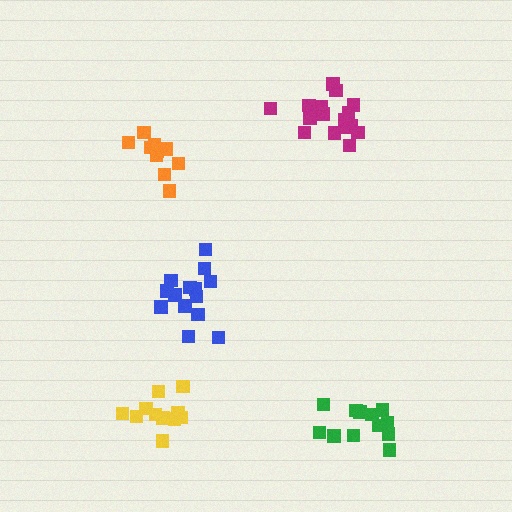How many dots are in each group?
Group 1: 16 dots, Group 2: 14 dots, Group 3: 11 dots, Group 4: 10 dots, Group 5: 13 dots (64 total).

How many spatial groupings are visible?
There are 5 spatial groupings.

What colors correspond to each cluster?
The clusters are colored: magenta, blue, yellow, orange, green.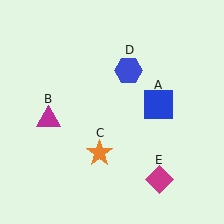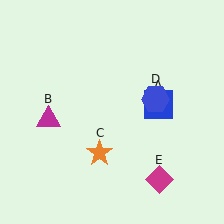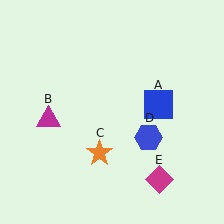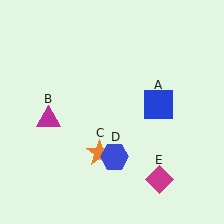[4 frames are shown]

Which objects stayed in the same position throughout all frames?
Blue square (object A) and magenta triangle (object B) and orange star (object C) and magenta diamond (object E) remained stationary.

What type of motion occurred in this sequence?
The blue hexagon (object D) rotated clockwise around the center of the scene.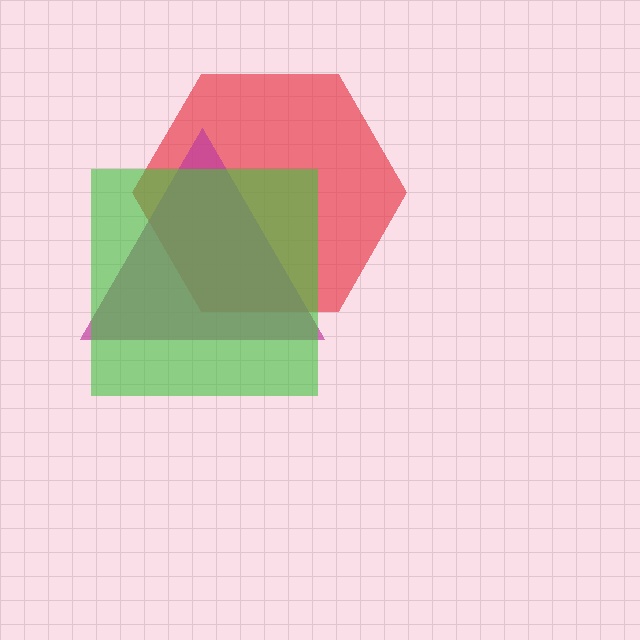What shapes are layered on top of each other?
The layered shapes are: a red hexagon, a magenta triangle, a green square.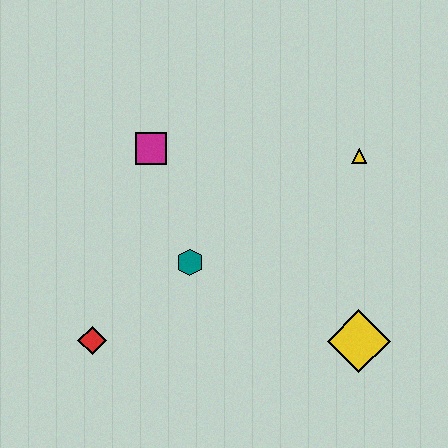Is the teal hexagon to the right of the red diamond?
Yes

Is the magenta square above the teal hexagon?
Yes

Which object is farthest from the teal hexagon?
The yellow triangle is farthest from the teal hexagon.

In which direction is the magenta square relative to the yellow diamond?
The magenta square is to the left of the yellow diamond.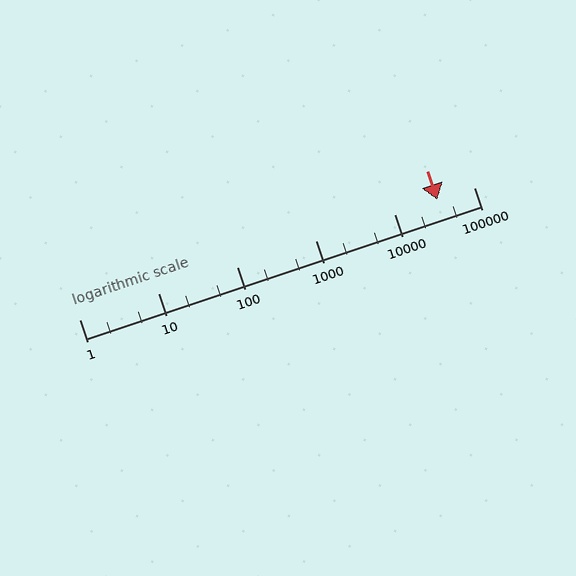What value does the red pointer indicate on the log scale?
The pointer indicates approximately 34000.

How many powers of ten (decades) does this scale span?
The scale spans 5 decades, from 1 to 100000.